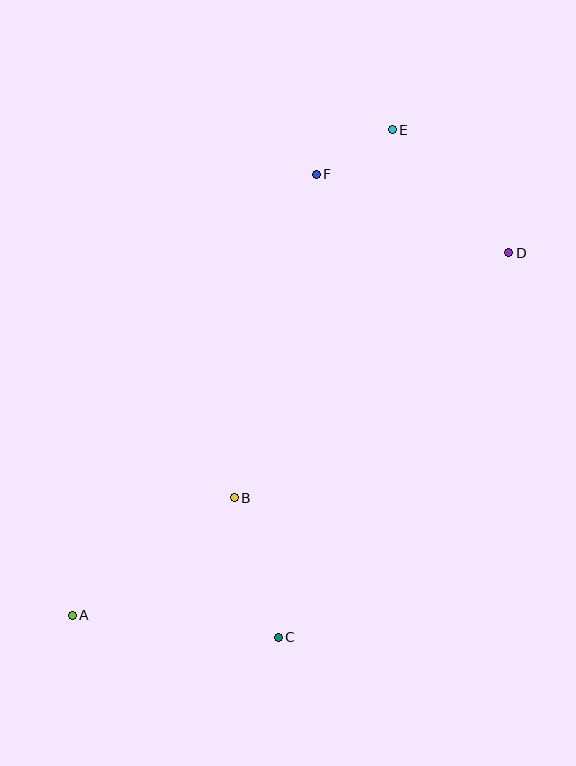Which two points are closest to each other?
Points E and F are closest to each other.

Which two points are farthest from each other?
Points A and E are farthest from each other.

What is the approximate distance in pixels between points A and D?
The distance between A and D is approximately 567 pixels.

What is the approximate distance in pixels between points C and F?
The distance between C and F is approximately 464 pixels.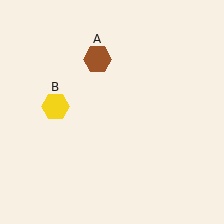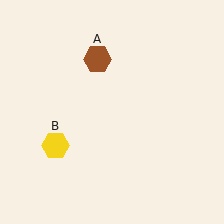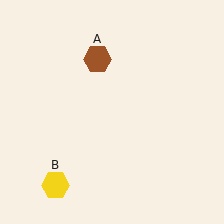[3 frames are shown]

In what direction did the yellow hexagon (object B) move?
The yellow hexagon (object B) moved down.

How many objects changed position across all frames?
1 object changed position: yellow hexagon (object B).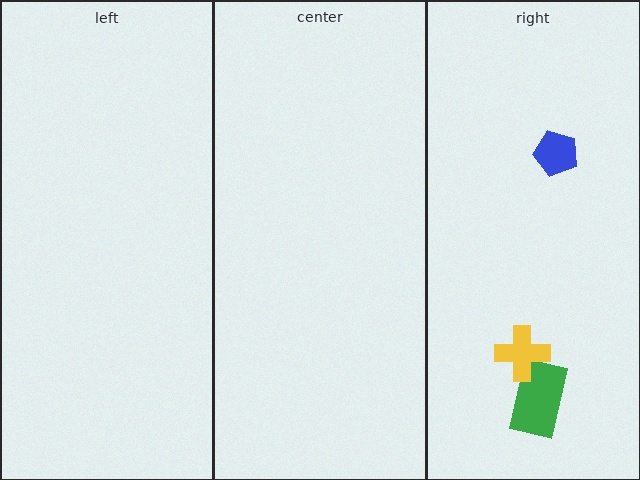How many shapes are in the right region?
3.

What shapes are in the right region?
The green rectangle, the yellow cross, the blue pentagon.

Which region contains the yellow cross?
The right region.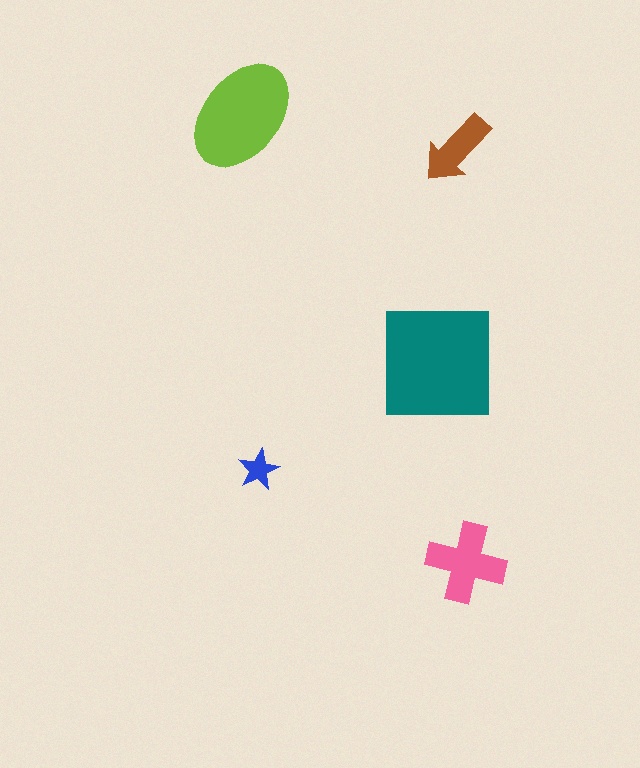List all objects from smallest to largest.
The blue star, the brown arrow, the pink cross, the lime ellipse, the teal square.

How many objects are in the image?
There are 5 objects in the image.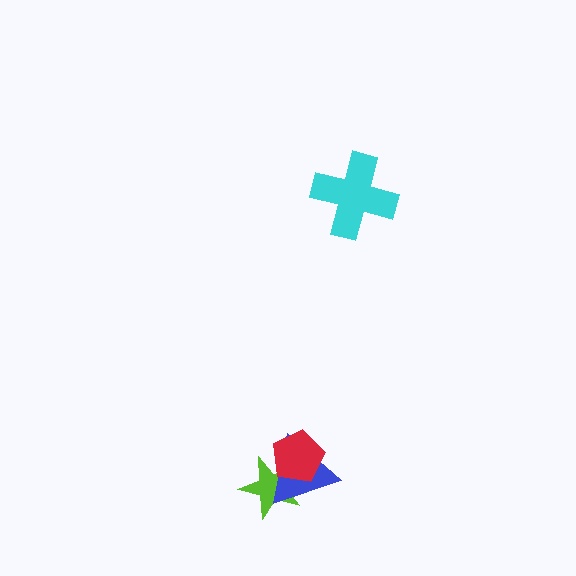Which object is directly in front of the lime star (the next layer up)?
The blue triangle is directly in front of the lime star.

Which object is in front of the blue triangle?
The red pentagon is in front of the blue triangle.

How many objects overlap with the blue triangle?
2 objects overlap with the blue triangle.